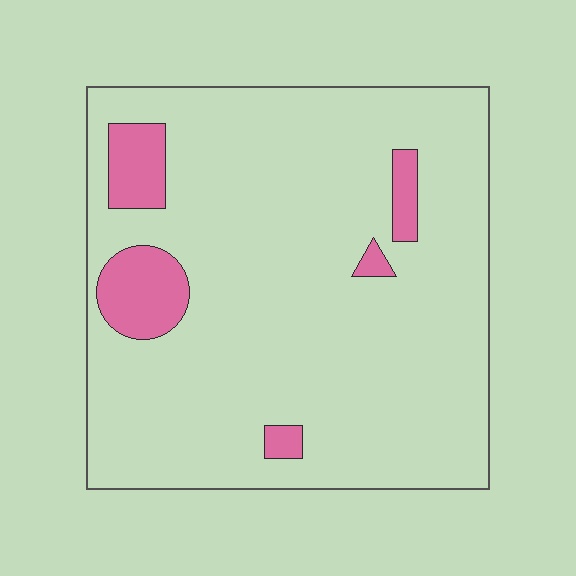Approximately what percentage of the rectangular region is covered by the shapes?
Approximately 10%.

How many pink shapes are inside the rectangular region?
5.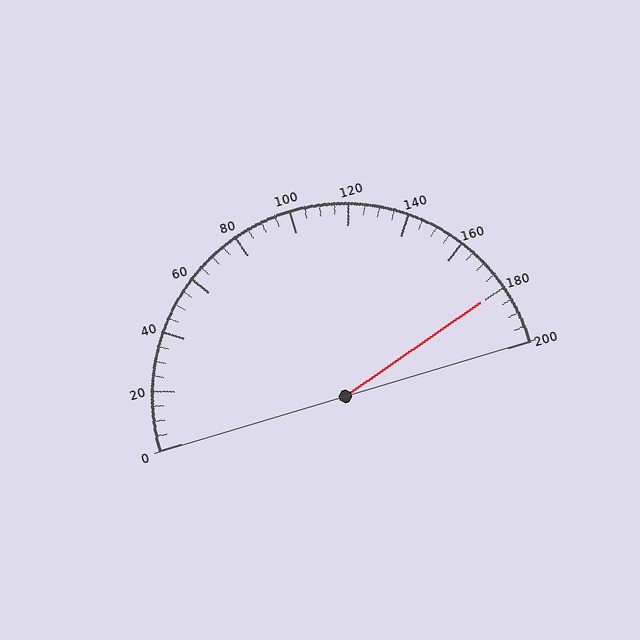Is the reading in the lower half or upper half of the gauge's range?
The reading is in the upper half of the range (0 to 200).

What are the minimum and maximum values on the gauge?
The gauge ranges from 0 to 200.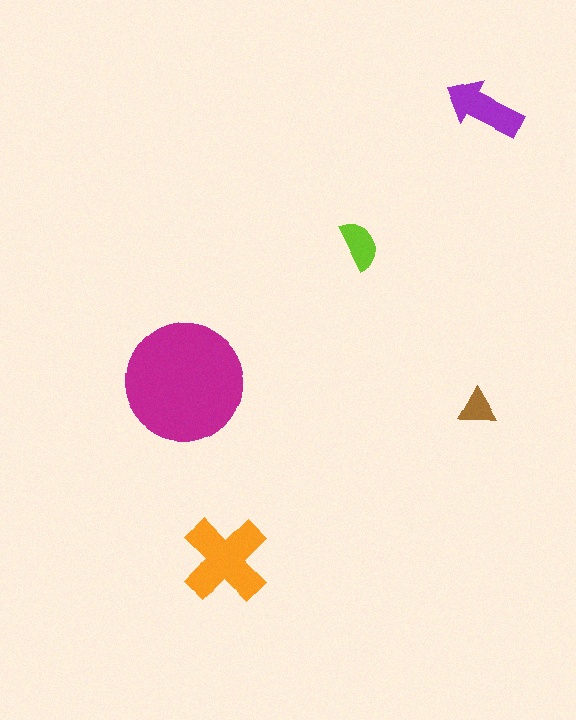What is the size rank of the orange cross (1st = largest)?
2nd.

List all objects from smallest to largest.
The brown triangle, the lime semicircle, the purple arrow, the orange cross, the magenta circle.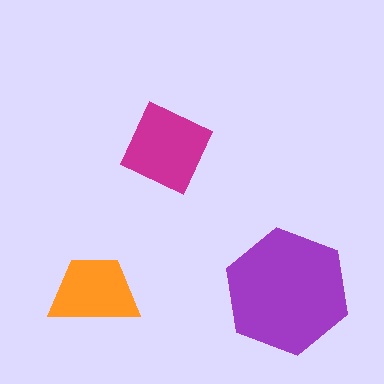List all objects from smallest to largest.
The orange trapezoid, the magenta diamond, the purple hexagon.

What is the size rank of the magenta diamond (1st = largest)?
2nd.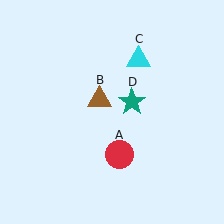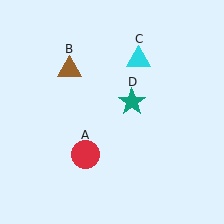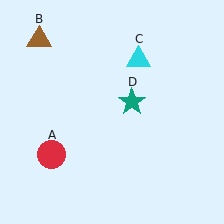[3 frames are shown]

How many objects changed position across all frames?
2 objects changed position: red circle (object A), brown triangle (object B).